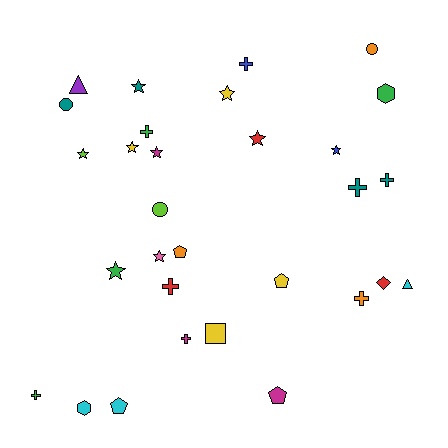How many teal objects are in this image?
There are 4 teal objects.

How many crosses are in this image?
There are 8 crosses.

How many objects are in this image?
There are 30 objects.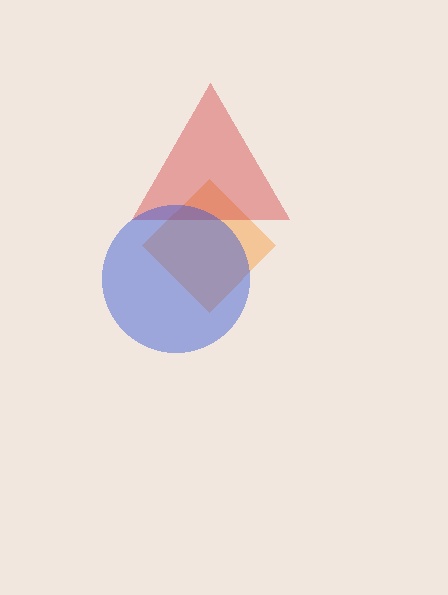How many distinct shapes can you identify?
There are 3 distinct shapes: an orange diamond, a red triangle, a blue circle.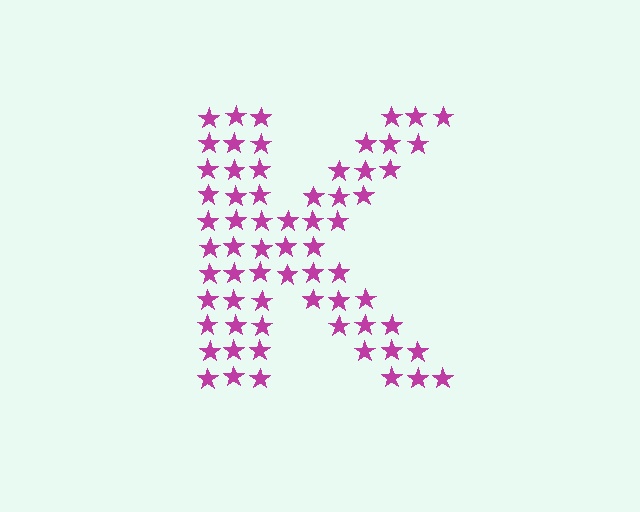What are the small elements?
The small elements are stars.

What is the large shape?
The large shape is the letter K.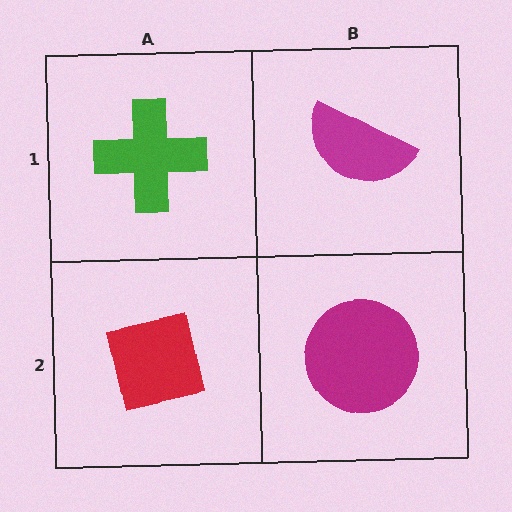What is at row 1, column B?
A magenta semicircle.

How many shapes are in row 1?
2 shapes.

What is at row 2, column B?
A magenta circle.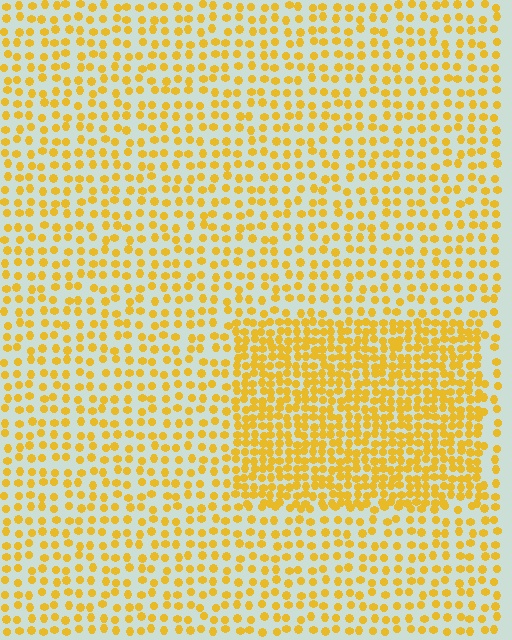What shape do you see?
I see a rectangle.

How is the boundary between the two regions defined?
The boundary is defined by a change in element density (approximately 2.0x ratio). All elements are the same color, size, and shape.